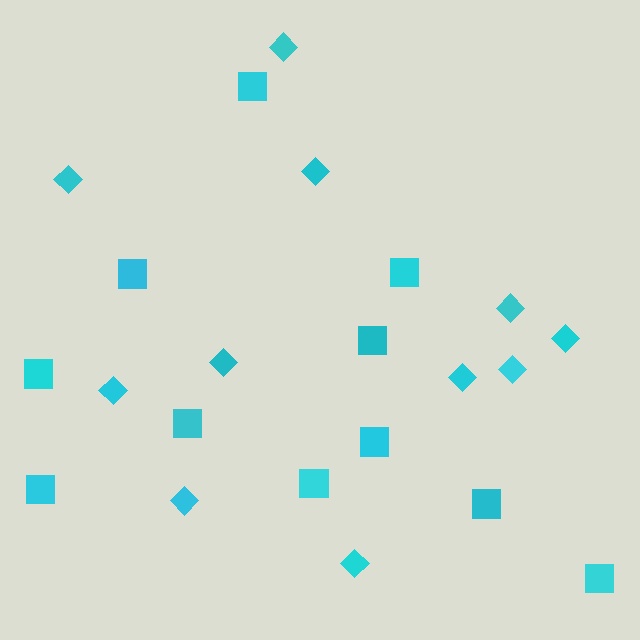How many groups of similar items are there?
There are 2 groups: one group of squares (11) and one group of diamonds (11).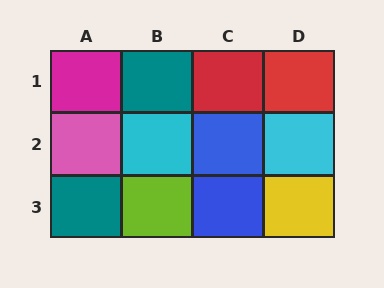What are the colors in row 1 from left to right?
Magenta, teal, red, red.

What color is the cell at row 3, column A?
Teal.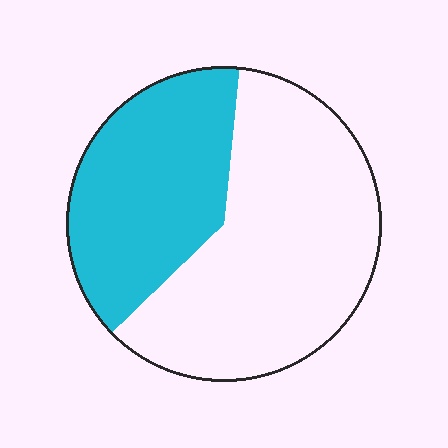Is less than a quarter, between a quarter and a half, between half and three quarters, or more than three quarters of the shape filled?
Between a quarter and a half.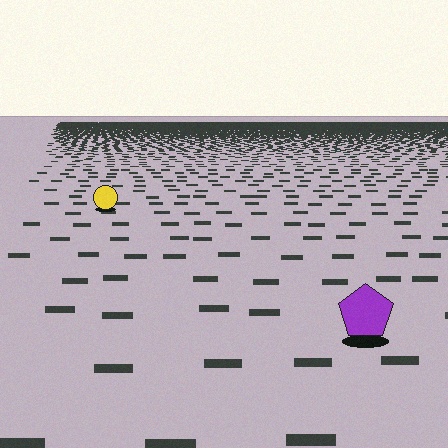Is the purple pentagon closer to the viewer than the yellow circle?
Yes. The purple pentagon is closer — you can tell from the texture gradient: the ground texture is coarser near it.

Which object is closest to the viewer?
The purple pentagon is closest. The texture marks near it are larger and more spread out.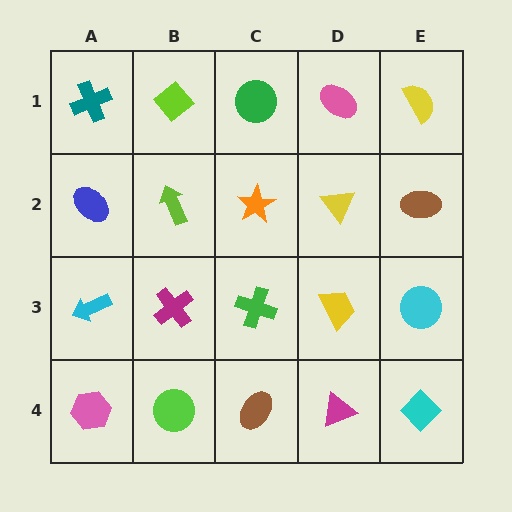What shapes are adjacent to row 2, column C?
A green circle (row 1, column C), a green cross (row 3, column C), a lime arrow (row 2, column B), a yellow triangle (row 2, column D).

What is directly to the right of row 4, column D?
A cyan diamond.